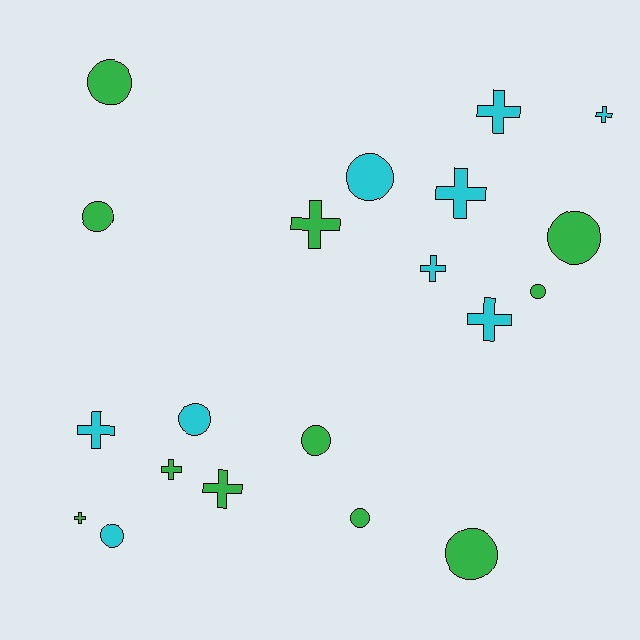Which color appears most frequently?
Green, with 11 objects.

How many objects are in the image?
There are 20 objects.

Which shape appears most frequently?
Cross, with 10 objects.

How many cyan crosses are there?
There are 6 cyan crosses.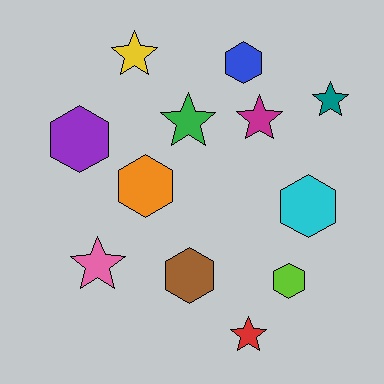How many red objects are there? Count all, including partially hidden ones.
There is 1 red object.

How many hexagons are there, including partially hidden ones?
There are 6 hexagons.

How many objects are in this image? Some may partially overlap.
There are 12 objects.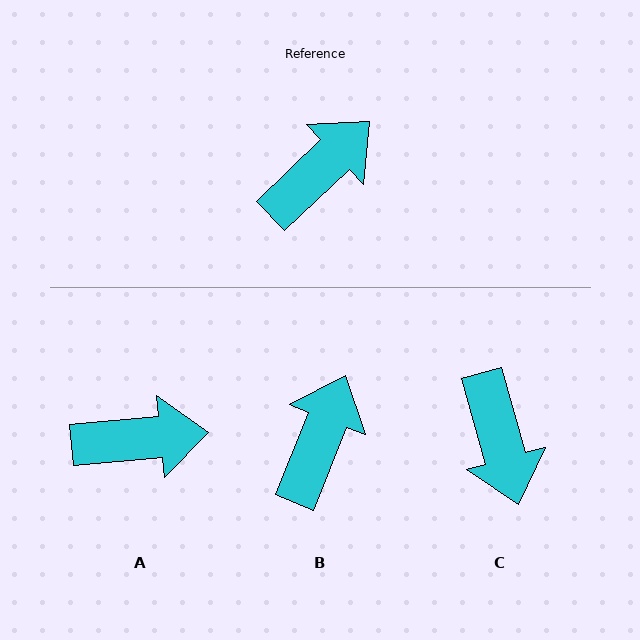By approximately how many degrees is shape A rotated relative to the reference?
Approximately 38 degrees clockwise.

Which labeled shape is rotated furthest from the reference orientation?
C, about 118 degrees away.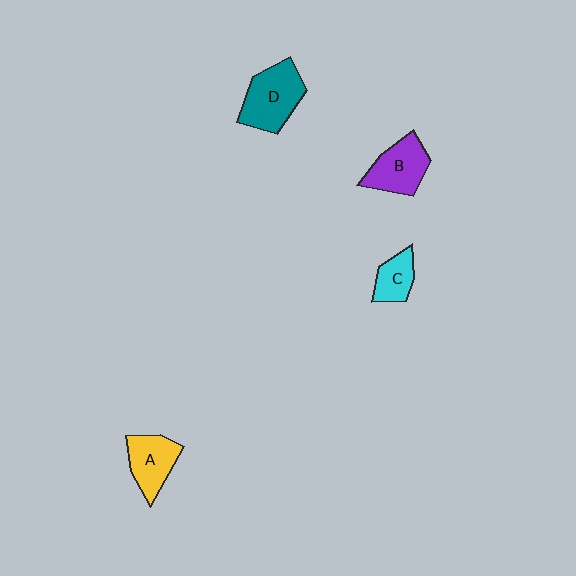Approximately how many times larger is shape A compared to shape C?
Approximately 1.5 times.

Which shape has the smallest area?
Shape C (cyan).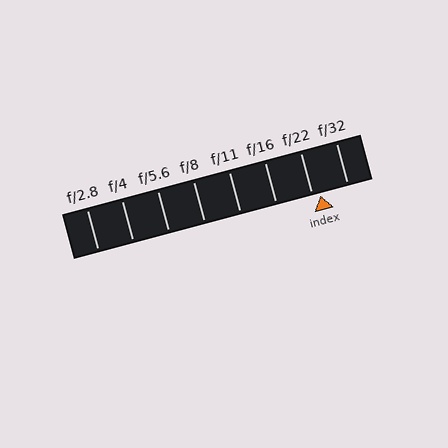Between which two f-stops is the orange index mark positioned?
The index mark is between f/22 and f/32.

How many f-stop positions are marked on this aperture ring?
There are 8 f-stop positions marked.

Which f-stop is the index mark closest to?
The index mark is closest to f/22.